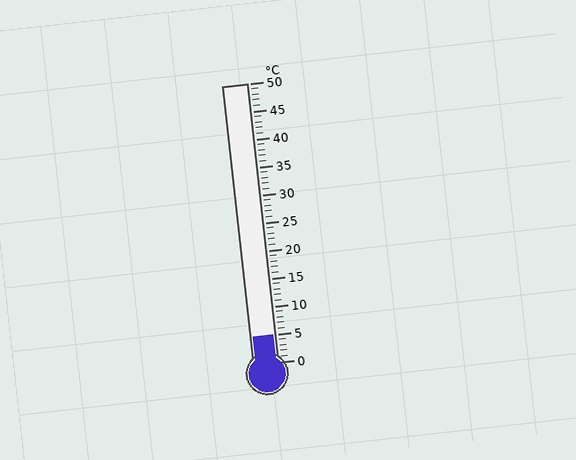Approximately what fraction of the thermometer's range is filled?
The thermometer is filled to approximately 10% of its range.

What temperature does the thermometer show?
The thermometer shows approximately 5°C.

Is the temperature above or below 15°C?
The temperature is below 15°C.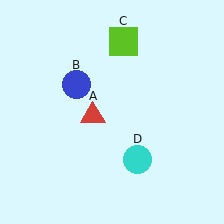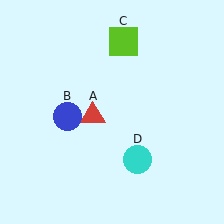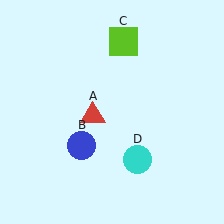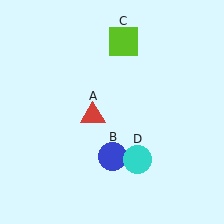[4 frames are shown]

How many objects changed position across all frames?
1 object changed position: blue circle (object B).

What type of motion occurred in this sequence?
The blue circle (object B) rotated counterclockwise around the center of the scene.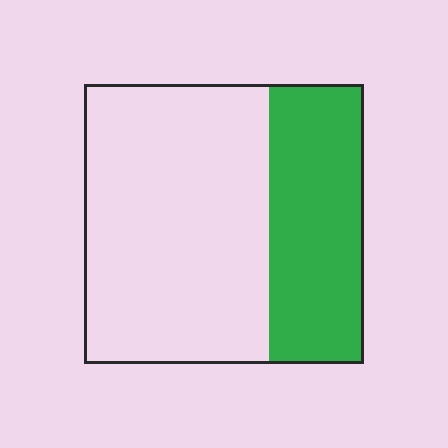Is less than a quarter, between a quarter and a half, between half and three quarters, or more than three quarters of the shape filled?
Between a quarter and a half.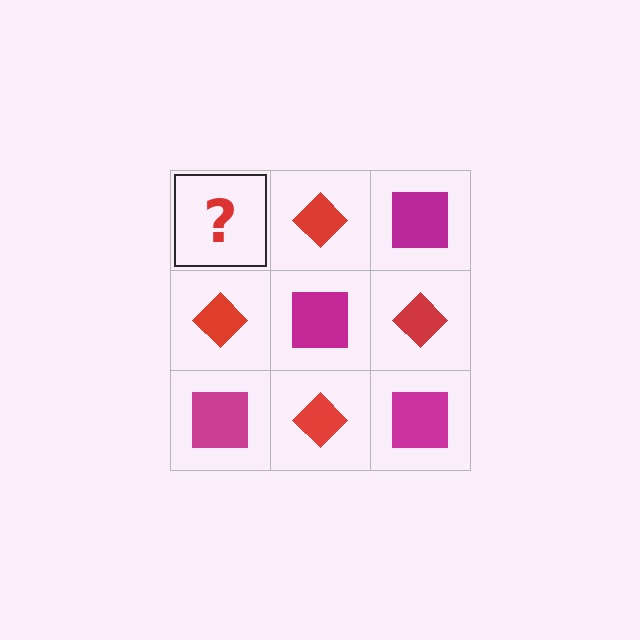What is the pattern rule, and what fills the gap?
The rule is that it alternates magenta square and red diamond in a checkerboard pattern. The gap should be filled with a magenta square.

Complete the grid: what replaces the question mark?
The question mark should be replaced with a magenta square.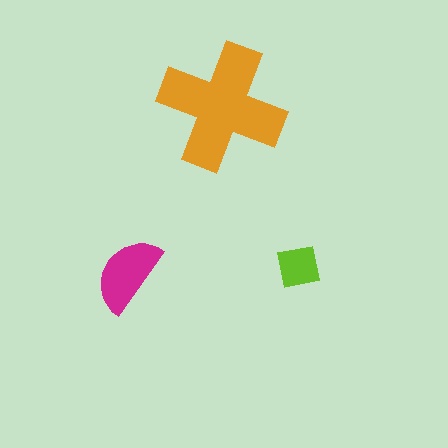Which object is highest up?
The orange cross is topmost.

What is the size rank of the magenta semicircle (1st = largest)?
2nd.